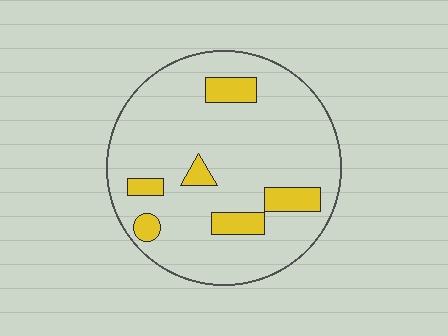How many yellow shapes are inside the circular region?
6.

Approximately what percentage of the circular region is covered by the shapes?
Approximately 15%.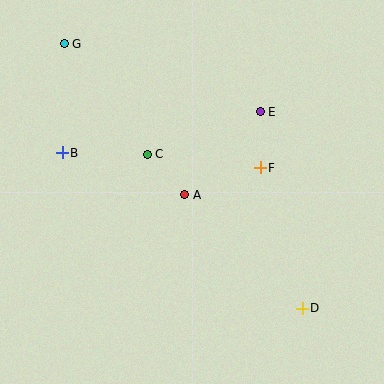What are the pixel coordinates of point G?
Point G is at (64, 44).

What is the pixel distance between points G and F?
The distance between G and F is 232 pixels.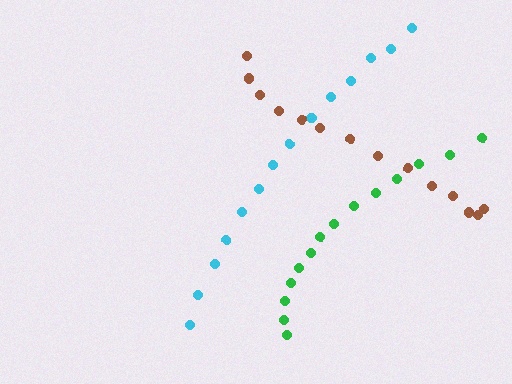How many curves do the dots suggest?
There are 3 distinct paths.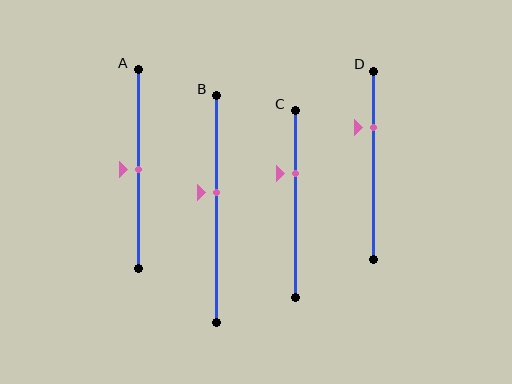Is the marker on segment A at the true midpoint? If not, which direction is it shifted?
Yes, the marker on segment A is at the true midpoint.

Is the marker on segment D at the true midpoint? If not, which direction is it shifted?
No, the marker on segment D is shifted upward by about 20% of the segment length.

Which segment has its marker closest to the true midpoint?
Segment A has its marker closest to the true midpoint.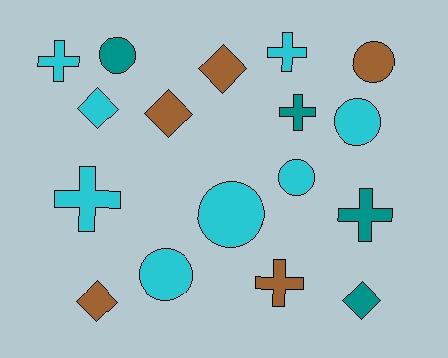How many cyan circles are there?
There are 4 cyan circles.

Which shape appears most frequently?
Circle, with 6 objects.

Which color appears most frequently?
Cyan, with 8 objects.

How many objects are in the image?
There are 17 objects.